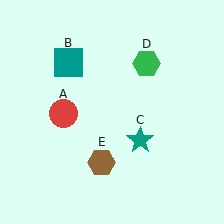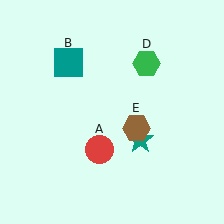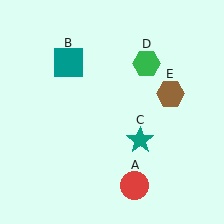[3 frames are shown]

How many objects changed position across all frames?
2 objects changed position: red circle (object A), brown hexagon (object E).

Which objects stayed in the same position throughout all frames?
Teal square (object B) and teal star (object C) and green hexagon (object D) remained stationary.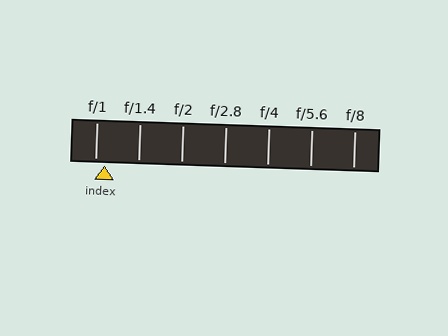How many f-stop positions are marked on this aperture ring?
There are 7 f-stop positions marked.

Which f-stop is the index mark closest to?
The index mark is closest to f/1.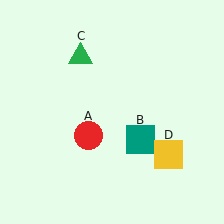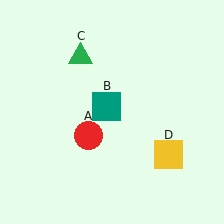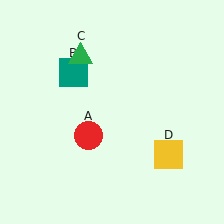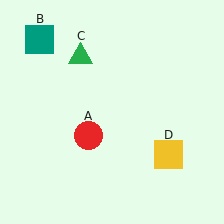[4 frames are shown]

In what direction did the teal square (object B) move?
The teal square (object B) moved up and to the left.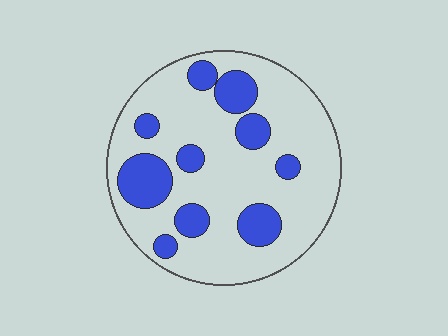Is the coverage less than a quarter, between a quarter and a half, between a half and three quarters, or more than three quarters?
Less than a quarter.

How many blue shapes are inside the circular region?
10.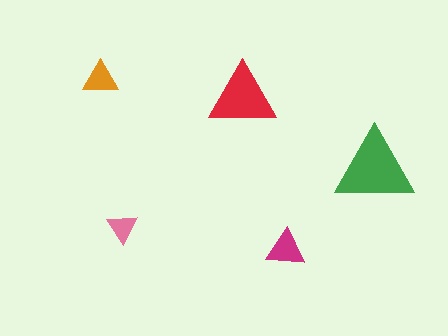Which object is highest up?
The orange triangle is topmost.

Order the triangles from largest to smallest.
the green one, the red one, the magenta one, the orange one, the pink one.